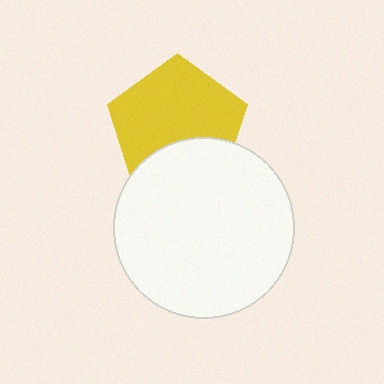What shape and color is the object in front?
The object in front is a white circle.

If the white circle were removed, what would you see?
You would see the complete yellow pentagon.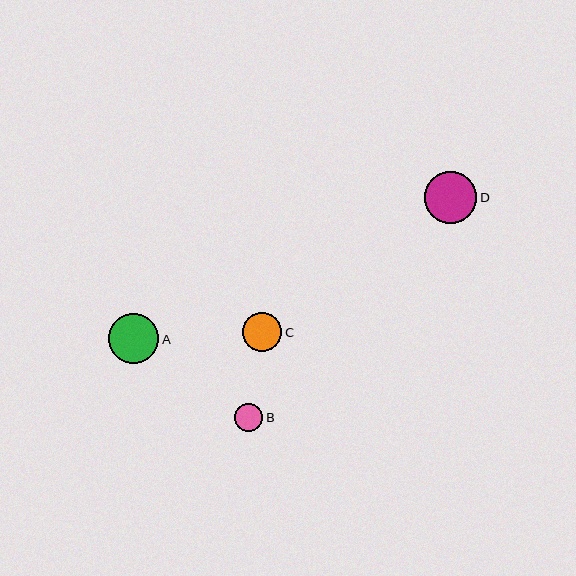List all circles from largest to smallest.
From largest to smallest: D, A, C, B.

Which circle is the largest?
Circle D is the largest with a size of approximately 52 pixels.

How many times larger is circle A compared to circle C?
Circle A is approximately 1.3 times the size of circle C.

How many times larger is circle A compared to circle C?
Circle A is approximately 1.3 times the size of circle C.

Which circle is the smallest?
Circle B is the smallest with a size of approximately 28 pixels.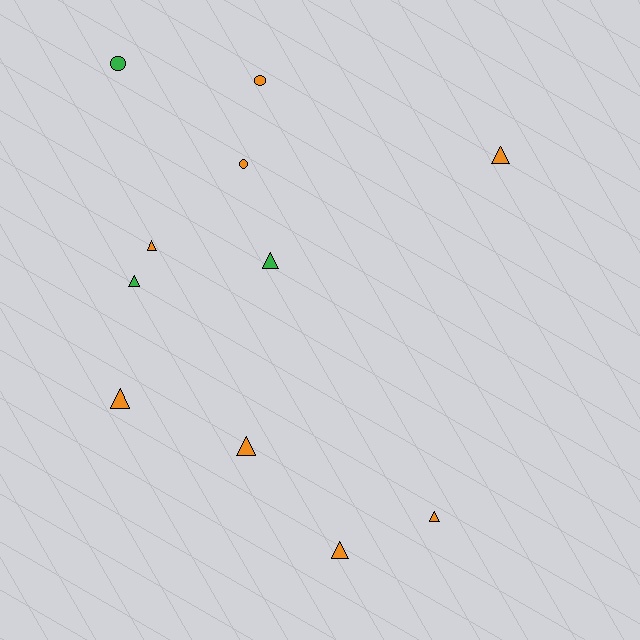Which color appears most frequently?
Orange, with 8 objects.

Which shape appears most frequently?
Triangle, with 8 objects.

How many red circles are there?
There are no red circles.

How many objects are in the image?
There are 11 objects.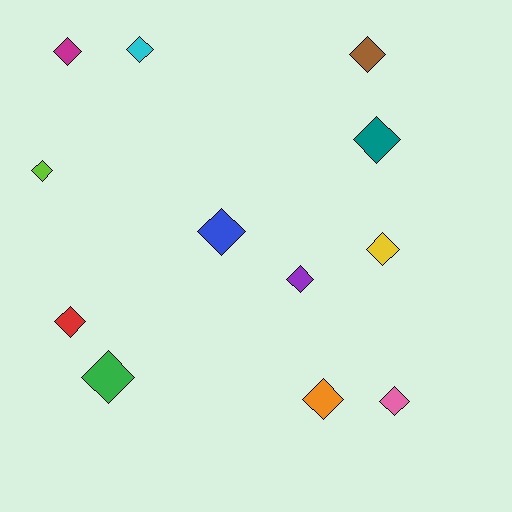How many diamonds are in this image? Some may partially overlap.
There are 12 diamonds.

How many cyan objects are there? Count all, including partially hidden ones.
There is 1 cyan object.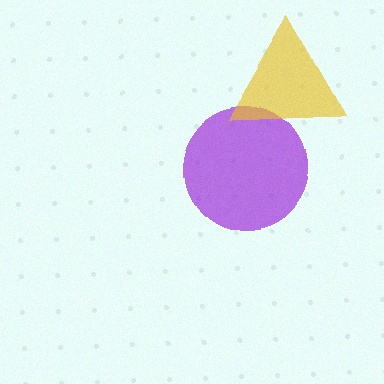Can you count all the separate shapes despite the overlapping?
Yes, there are 2 separate shapes.